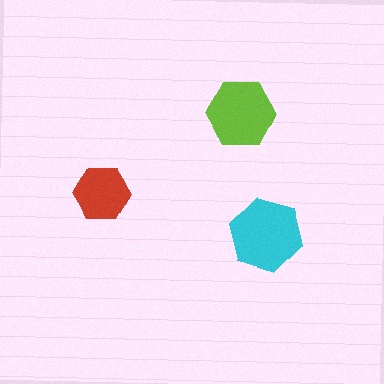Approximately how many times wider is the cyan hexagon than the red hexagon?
About 1.5 times wider.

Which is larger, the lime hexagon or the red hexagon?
The lime one.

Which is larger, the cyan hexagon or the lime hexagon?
The cyan one.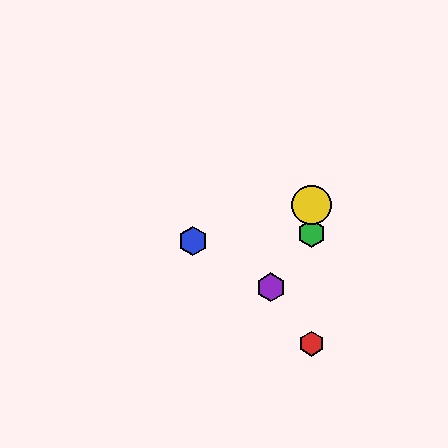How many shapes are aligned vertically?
3 shapes (the red hexagon, the green hexagon, the yellow circle) are aligned vertically.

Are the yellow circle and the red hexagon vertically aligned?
Yes, both are at x≈312.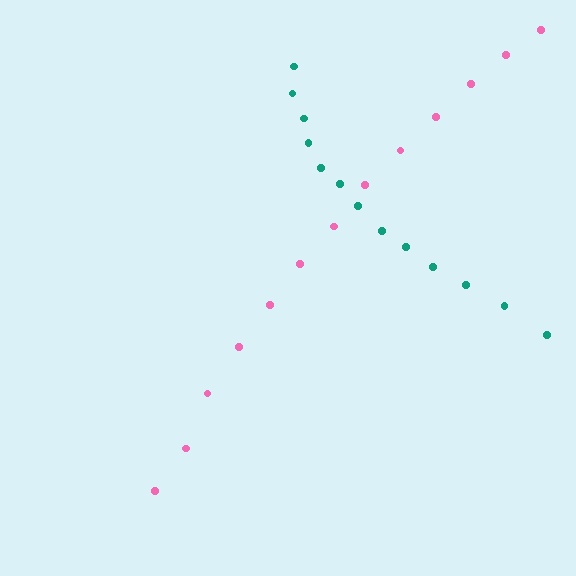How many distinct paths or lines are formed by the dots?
There are 2 distinct paths.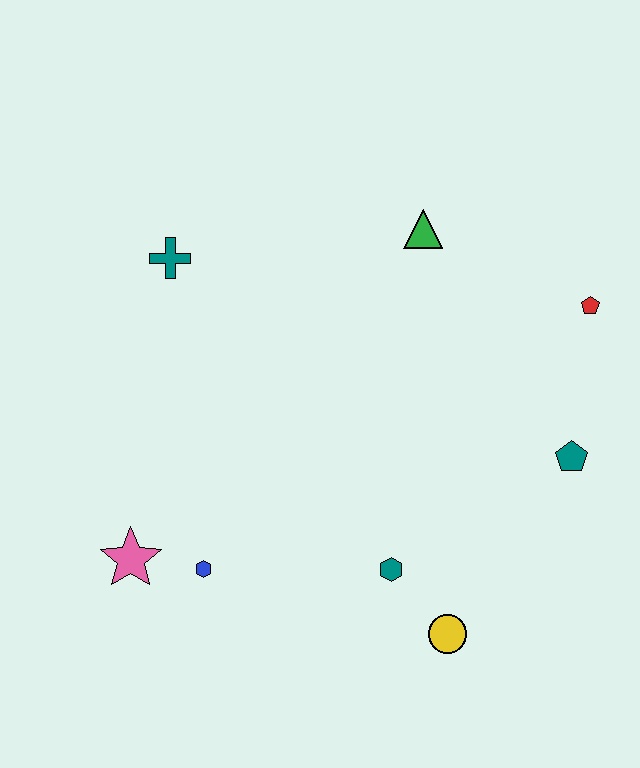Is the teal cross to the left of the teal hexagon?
Yes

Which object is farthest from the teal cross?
The yellow circle is farthest from the teal cross.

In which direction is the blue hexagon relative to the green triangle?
The blue hexagon is below the green triangle.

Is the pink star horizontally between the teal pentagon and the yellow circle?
No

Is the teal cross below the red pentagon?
No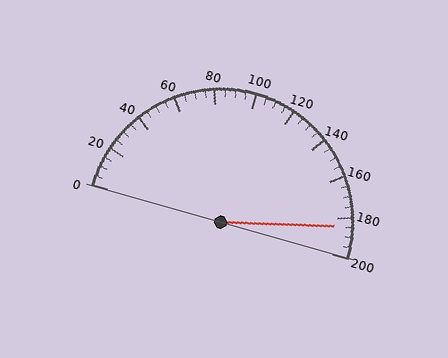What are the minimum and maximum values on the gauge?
The gauge ranges from 0 to 200.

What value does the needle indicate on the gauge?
The needle indicates approximately 185.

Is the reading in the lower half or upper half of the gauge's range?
The reading is in the upper half of the range (0 to 200).